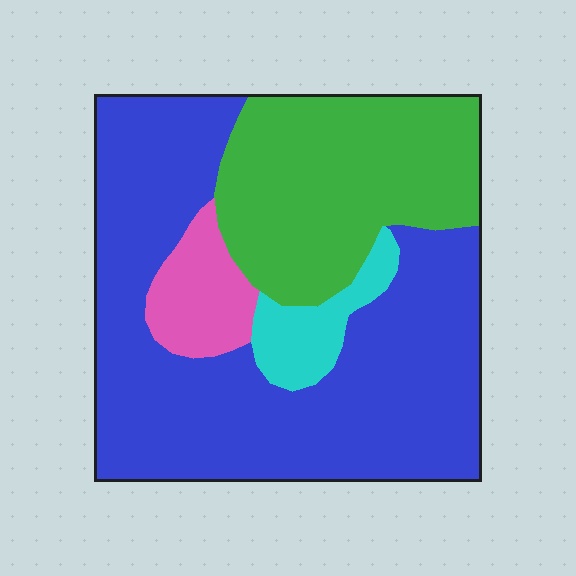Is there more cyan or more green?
Green.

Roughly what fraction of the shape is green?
Green covers around 30% of the shape.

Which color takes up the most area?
Blue, at roughly 55%.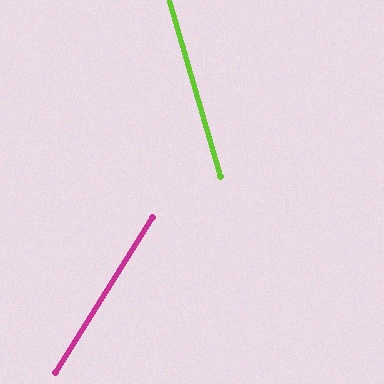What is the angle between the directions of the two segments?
Approximately 48 degrees.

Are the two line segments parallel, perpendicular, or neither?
Neither parallel nor perpendicular — they differ by about 48°.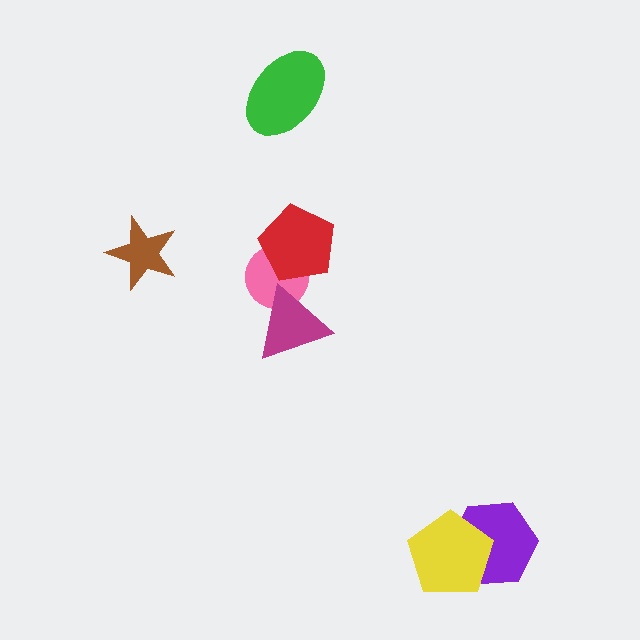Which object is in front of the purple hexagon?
The yellow pentagon is in front of the purple hexagon.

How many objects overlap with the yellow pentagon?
1 object overlaps with the yellow pentagon.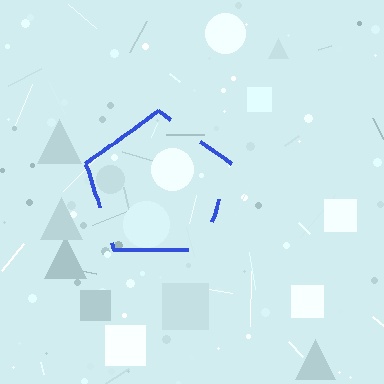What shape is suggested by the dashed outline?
The dashed outline suggests a pentagon.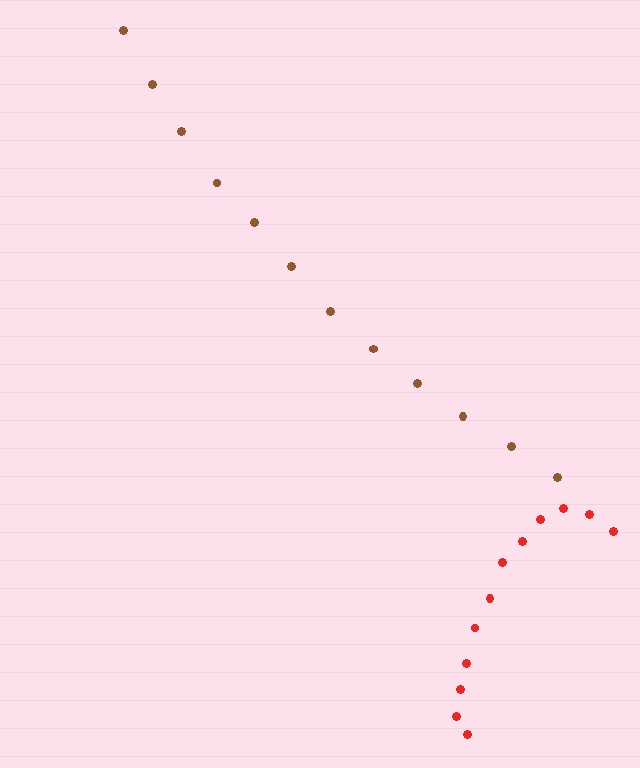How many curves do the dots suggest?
There are 2 distinct paths.